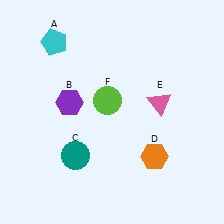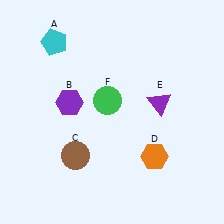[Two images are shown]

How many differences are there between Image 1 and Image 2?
There are 3 differences between the two images.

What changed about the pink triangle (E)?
In Image 1, E is pink. In Image 2, it changed to purple.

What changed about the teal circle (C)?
In Image 1, C is teal. In Image 2, it changed to brown.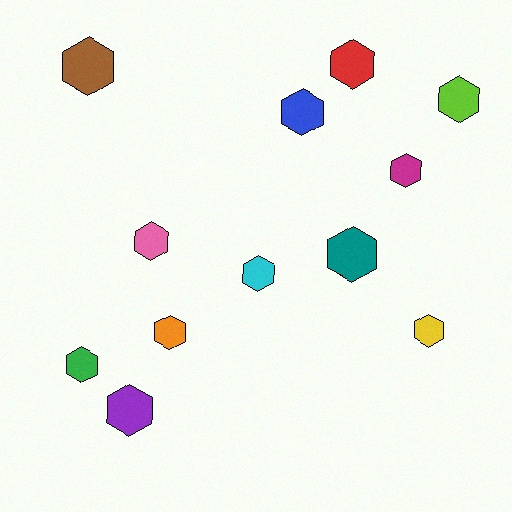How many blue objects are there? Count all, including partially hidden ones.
There is 1 blue object.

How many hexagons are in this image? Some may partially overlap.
There are 12 hexagons.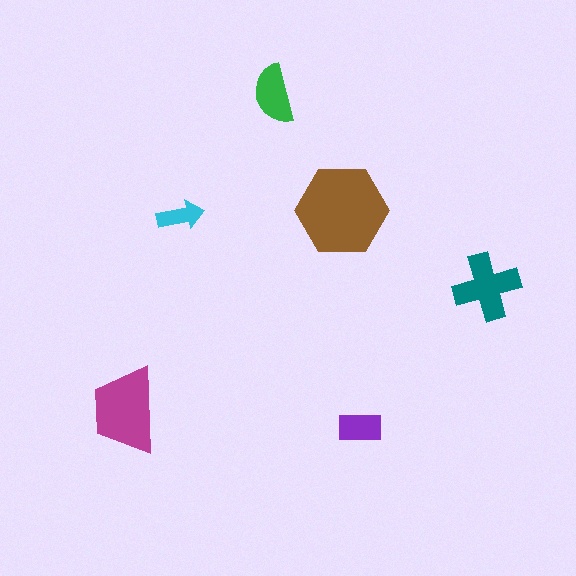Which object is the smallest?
The cyan arrow.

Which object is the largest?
The brown hexagon.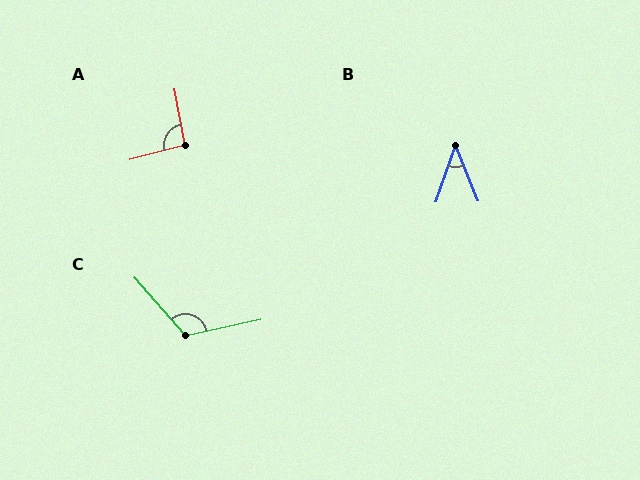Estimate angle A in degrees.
Approximately 94 degrees.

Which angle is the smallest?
B, at approximately 41 degrees.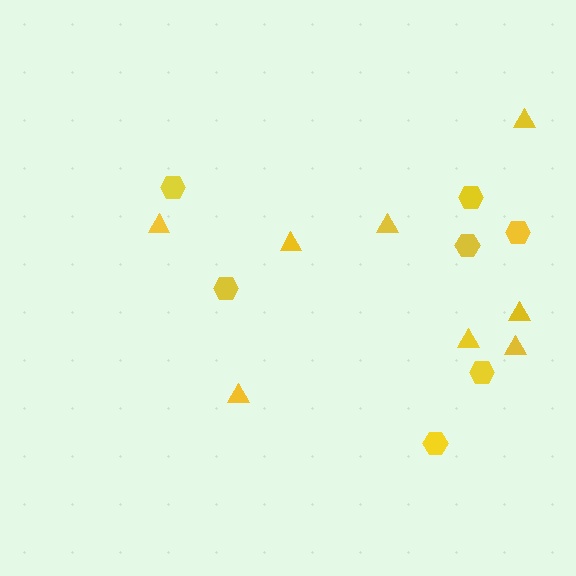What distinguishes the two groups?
There are 2 groups: one group of triangles (8) and one group of hexagons (7).